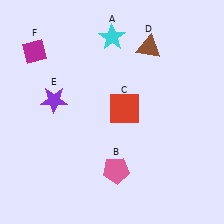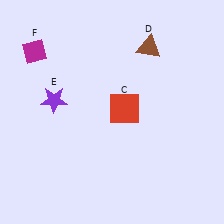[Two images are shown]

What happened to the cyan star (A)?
The cyan star (A) was removed in Image 2. It was in the top-right area of Image 1.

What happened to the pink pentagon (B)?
The pink pentagon (B) was removed in Image 2. It was in the bottom-right area of Image 1.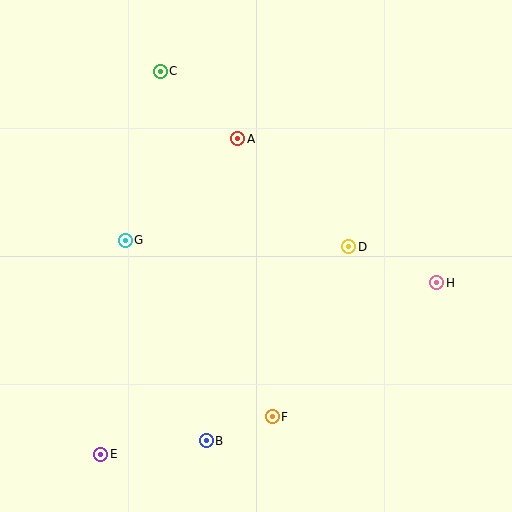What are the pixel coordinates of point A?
Point A is at (238, 139).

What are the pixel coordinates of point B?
Point B is at (206, 441).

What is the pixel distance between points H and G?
The distance between H and G is 314 pixels.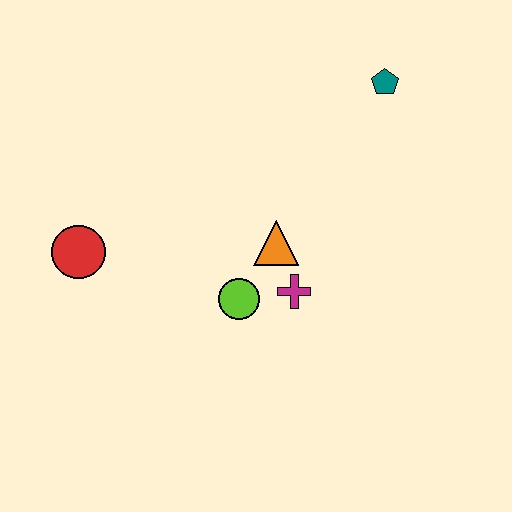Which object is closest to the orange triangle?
The magenta cross is closest to the orange triangle.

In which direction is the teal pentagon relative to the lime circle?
The teal pentagon is above the lime circle.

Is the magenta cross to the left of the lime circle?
No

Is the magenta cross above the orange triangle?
No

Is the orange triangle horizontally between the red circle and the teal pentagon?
Yes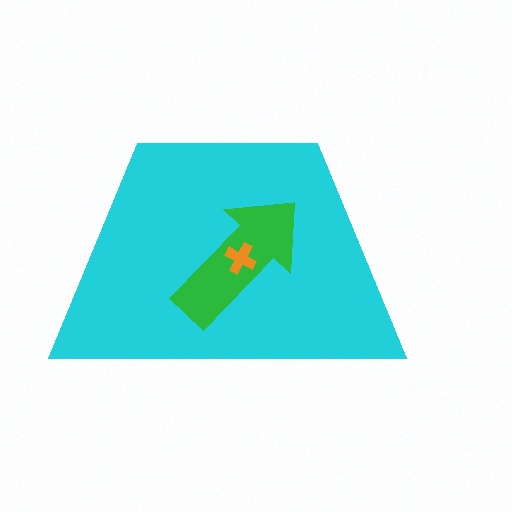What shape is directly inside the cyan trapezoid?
The green arrow.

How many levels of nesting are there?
3.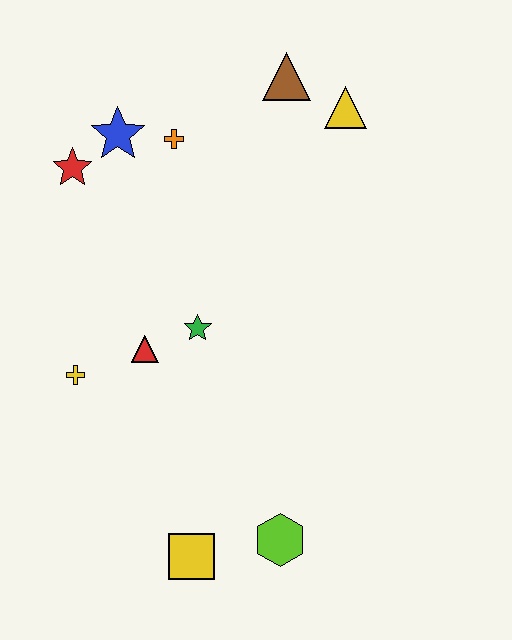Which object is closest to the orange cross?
The blue star is closest to the orange cross.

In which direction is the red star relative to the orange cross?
The red star is to the left of the orange cross.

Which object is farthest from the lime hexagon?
The brown triangle is farthest from the lime hexagon.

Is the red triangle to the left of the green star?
Yes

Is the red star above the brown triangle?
No